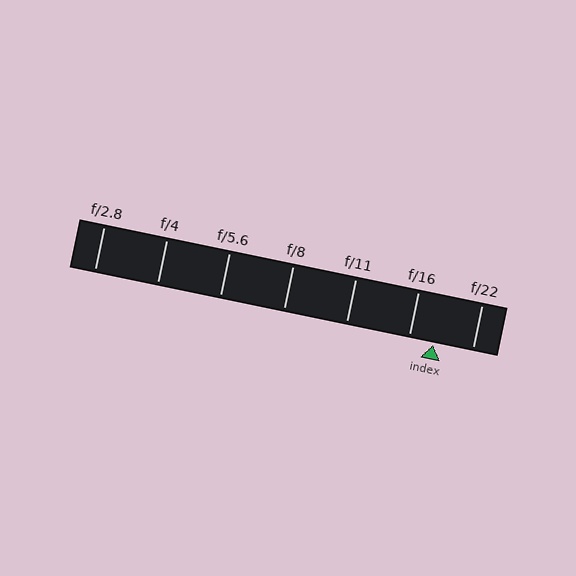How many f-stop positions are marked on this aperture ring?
There are 7 f-stop positions marked.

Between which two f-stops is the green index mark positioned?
The index mark is between f/16 and f/22.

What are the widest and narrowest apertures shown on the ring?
The widest aperture shown is f/2.8 and the narrowest is f/22.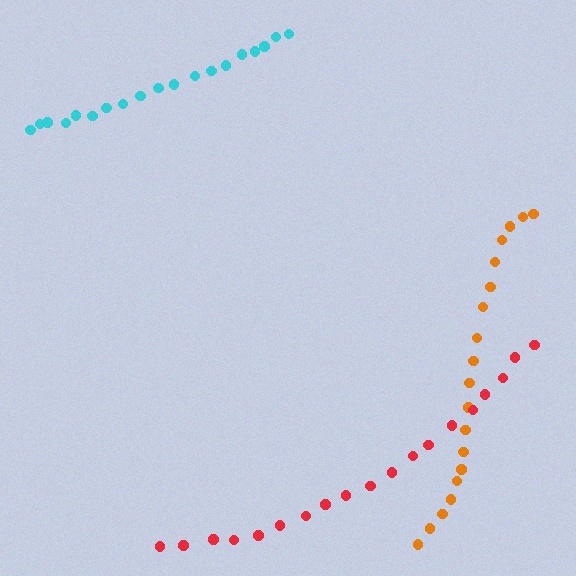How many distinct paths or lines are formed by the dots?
There are 3 distinct paths.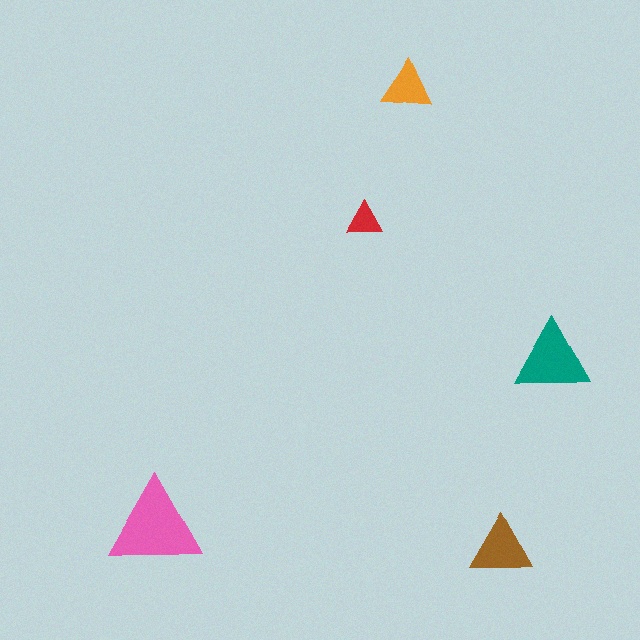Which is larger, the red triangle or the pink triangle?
The pink one.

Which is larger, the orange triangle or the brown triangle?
The brown one.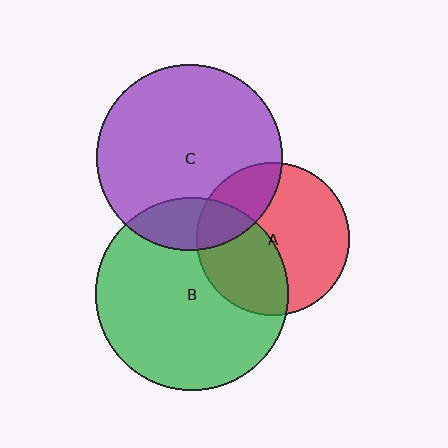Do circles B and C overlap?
Yes.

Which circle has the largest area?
Circle B (green).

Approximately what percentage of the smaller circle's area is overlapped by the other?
Approximately 20%.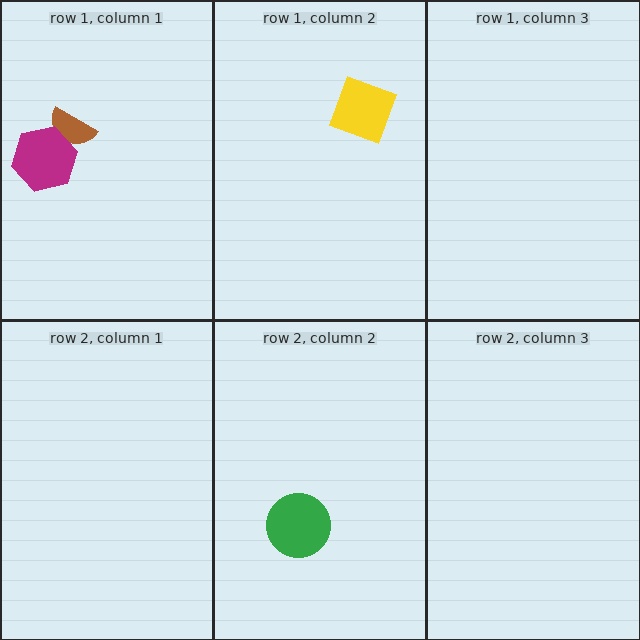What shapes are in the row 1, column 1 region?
The brown semicircle, the magenta hexagon.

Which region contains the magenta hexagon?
The row 1, column 1 region.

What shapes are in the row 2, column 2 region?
The green circle.